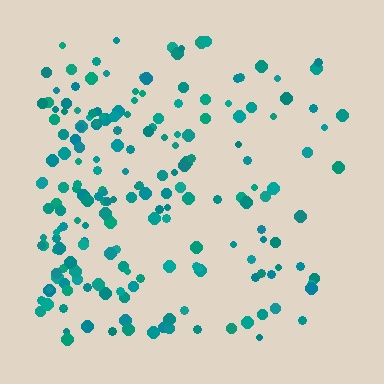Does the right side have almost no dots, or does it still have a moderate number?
Still a moderate number, just noticeably fewer than the left.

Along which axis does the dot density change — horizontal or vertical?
Horizontal.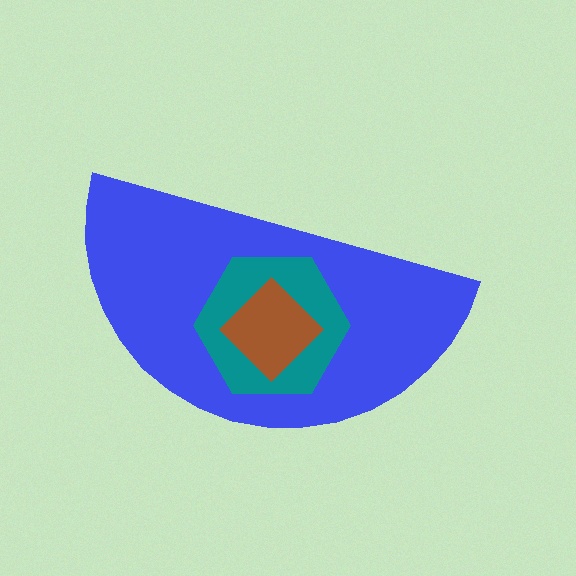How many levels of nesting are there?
3.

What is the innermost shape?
The brown diamond.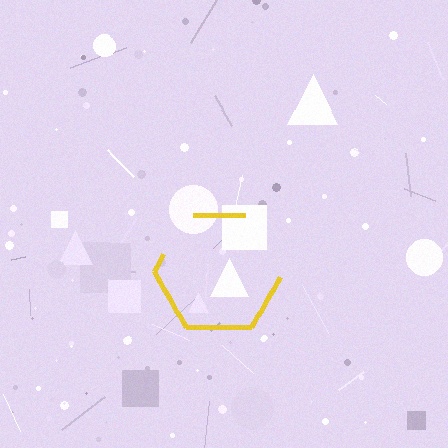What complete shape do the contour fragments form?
The contour fragments form a hexagon.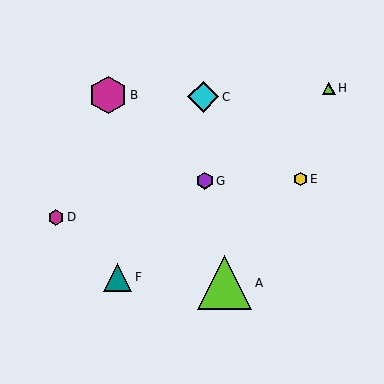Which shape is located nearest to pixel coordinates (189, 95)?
The cyan diamond (labeled C) at (203, 97) is nearest to that location.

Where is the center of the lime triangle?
The center of the lime triangle is at (329, 88).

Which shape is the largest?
The lime triangle (labeled A) is the largest.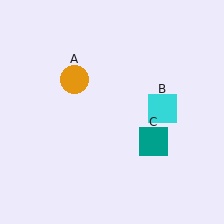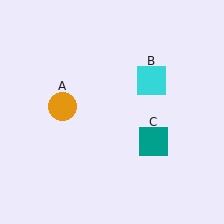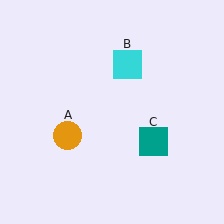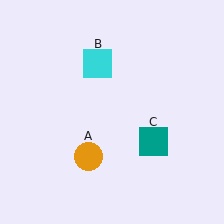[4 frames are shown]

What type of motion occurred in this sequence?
The orange circle (object A), cyan square (object B) rotated counterclockwise around the center of the scene.